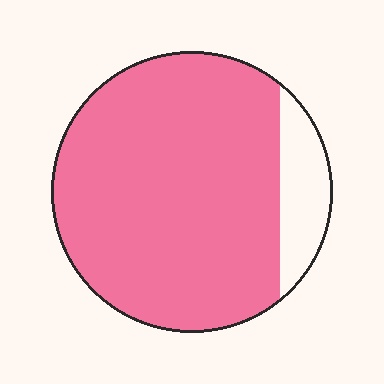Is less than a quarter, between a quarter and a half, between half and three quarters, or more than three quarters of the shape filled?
More than three quarters.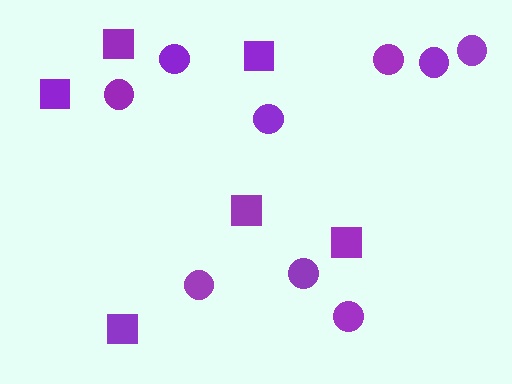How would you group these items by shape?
There are 2 groups: one group of squares (6) and one group of circles (9).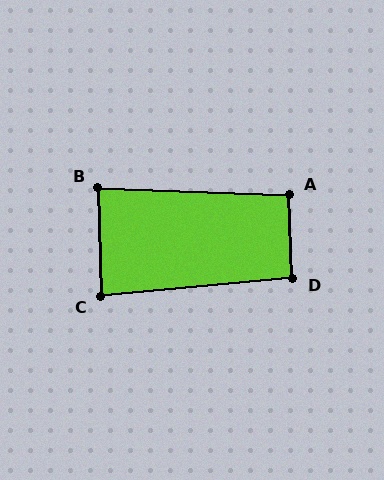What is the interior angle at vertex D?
Approximately 93 degrees (approximately right).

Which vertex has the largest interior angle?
A, at approximately 94 degrees.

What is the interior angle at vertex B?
Approximately 87 degrees (approximately right).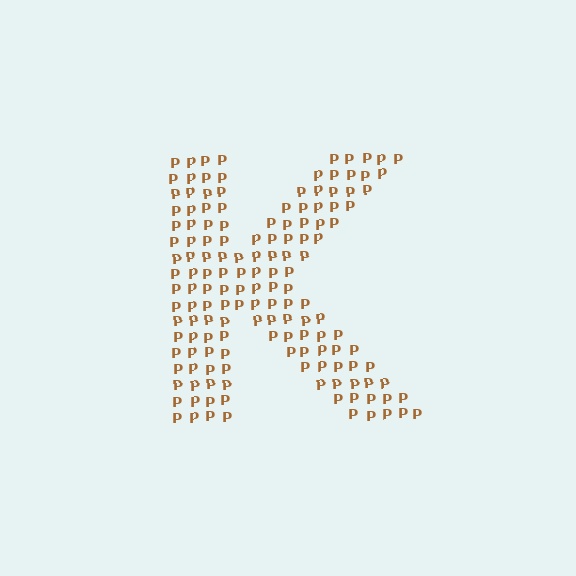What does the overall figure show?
The overall figure shows the letter K.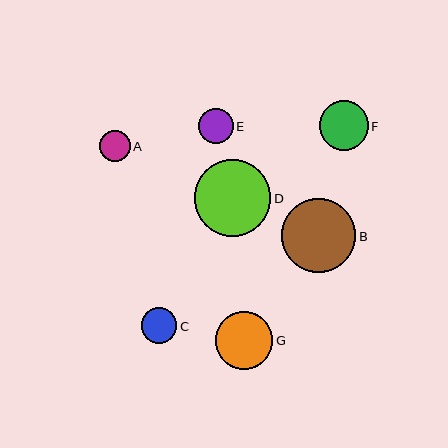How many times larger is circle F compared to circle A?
Circle F is approximately 1.6 times the size of circle A.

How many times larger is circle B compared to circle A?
Circle B is approximately 2.4 times the size of circle A.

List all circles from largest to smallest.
From largest to smallest: D, B, G, F, C, E, A.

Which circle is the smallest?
Circle A is the smallest with a size of approximately 31 pixels.